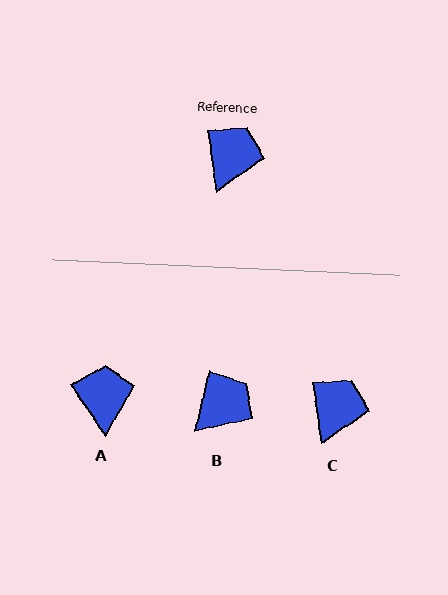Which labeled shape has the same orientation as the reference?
C.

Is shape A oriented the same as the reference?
No, it is off by about 25 degrees.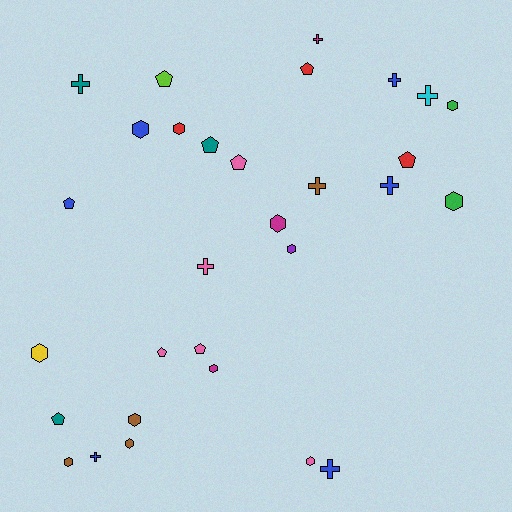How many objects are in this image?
There are 30 objects.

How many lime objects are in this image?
There is 1 lime object.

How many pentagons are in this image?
There are 9 pentagons.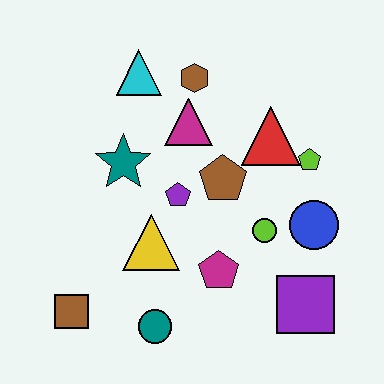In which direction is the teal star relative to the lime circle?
The teal star is to the left of the lime circle.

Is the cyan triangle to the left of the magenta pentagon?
Yes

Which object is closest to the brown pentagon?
The purple pentagon is closest to the brown pentagon.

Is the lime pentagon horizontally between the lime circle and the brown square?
No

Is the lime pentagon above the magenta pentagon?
Yes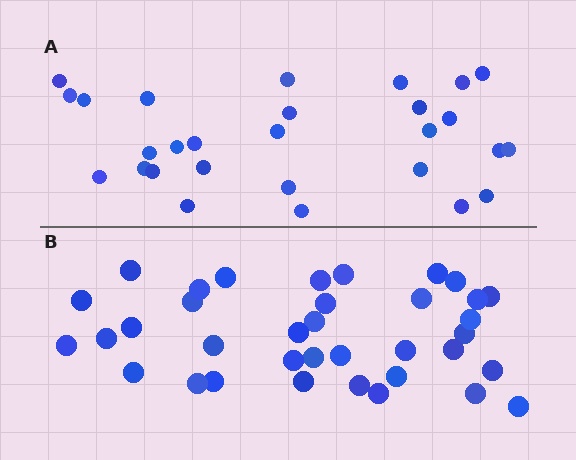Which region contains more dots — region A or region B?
Region B (the bottom region) has more dots.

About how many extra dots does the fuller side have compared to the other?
Region B has roughly 8 or so more dots than region A.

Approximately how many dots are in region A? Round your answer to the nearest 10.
About 30 dots. (The exact count is 28, which rounds to 30.)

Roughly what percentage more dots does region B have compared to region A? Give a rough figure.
About 30% more.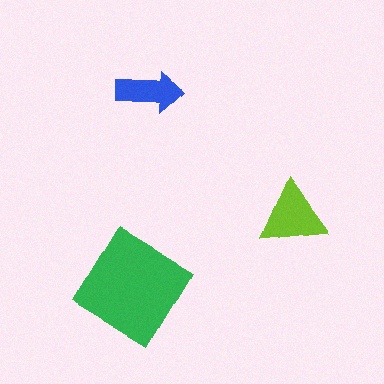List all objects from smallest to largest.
The blue arrow, the lime triangle, the green diamond.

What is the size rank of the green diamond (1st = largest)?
1st.